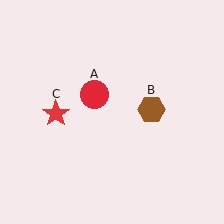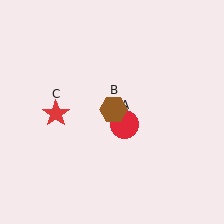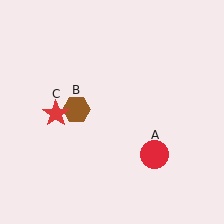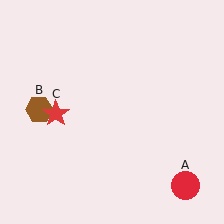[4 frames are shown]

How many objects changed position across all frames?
2 objects changed position: red circle (object A), brown hexagon (object B).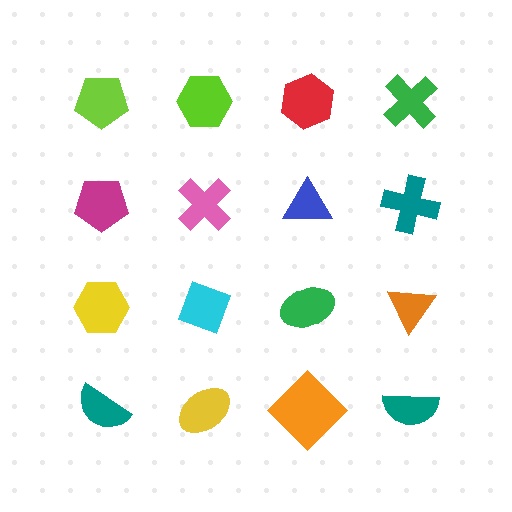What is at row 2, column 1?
A magenta pentagon.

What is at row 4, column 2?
A yellow ellipse.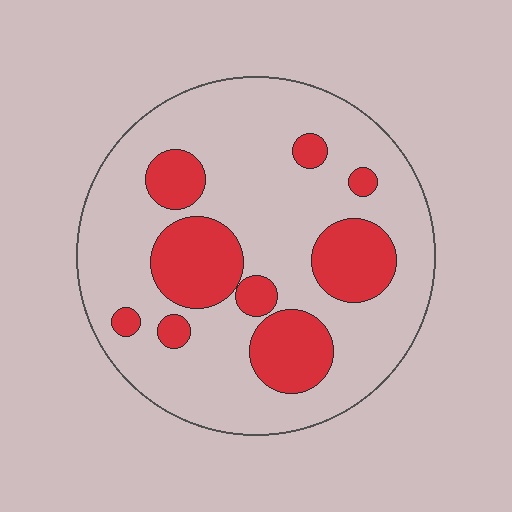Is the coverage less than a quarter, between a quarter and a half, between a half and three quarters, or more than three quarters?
Between a quarter and a half.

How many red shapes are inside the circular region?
9.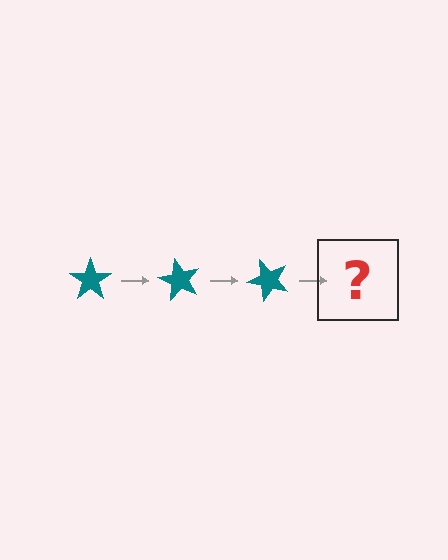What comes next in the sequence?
The next element should be a teal star rotated 180 degrees.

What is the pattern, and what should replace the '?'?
The pattern is that the star rotates 60 degrees each step. The '?' should be a teal star rotated 180 degrees.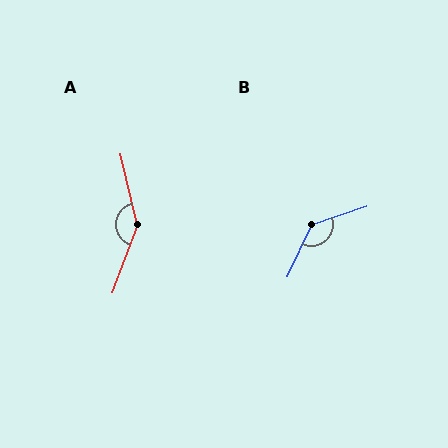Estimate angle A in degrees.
Approximately 146 degrees.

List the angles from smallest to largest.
B (134°), A (146°).